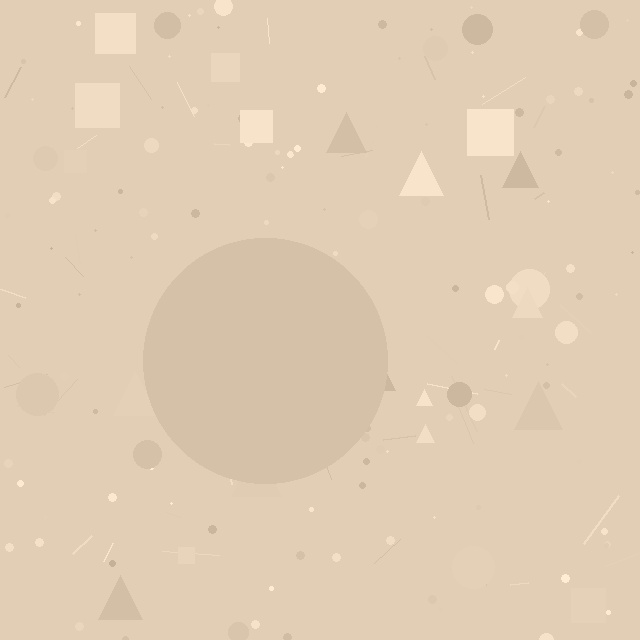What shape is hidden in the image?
A circle is hidden in the image.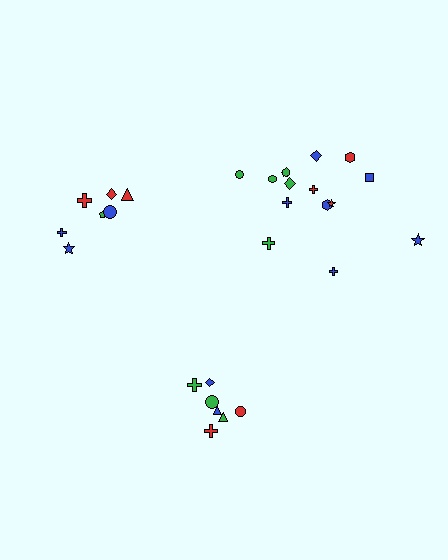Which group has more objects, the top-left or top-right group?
The top-right group.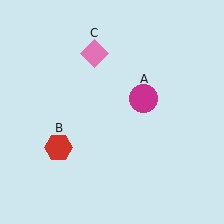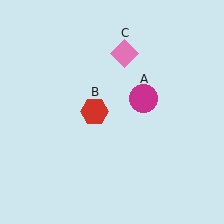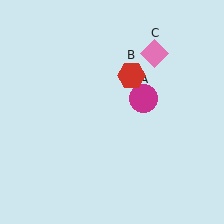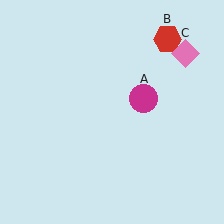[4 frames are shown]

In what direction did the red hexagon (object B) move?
The red hexagon (object B) moved up and to the right.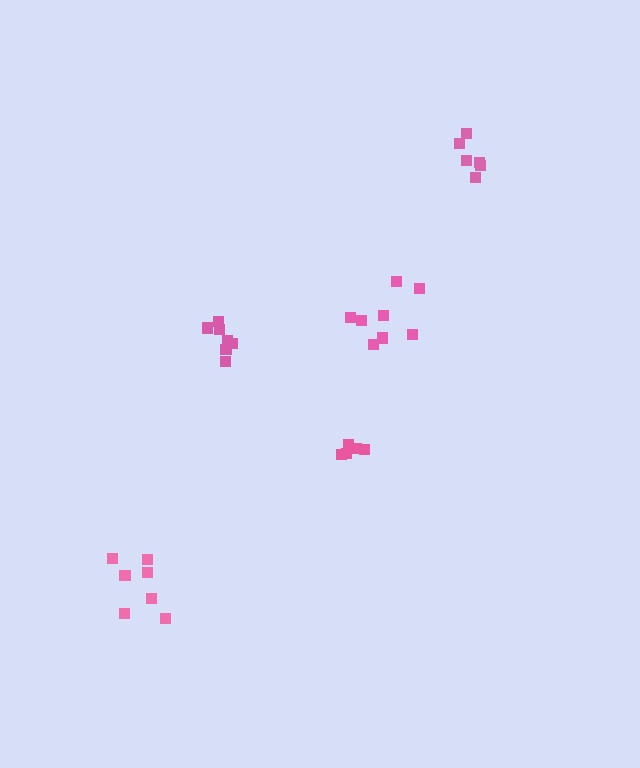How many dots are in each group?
Group 1: 8 dots, Group 2: 6 dots, Group 3: 7 dots, Group 4: 5 dots, Group 5: 7 dots (33 total).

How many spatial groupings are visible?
There are 5 spatial groupings.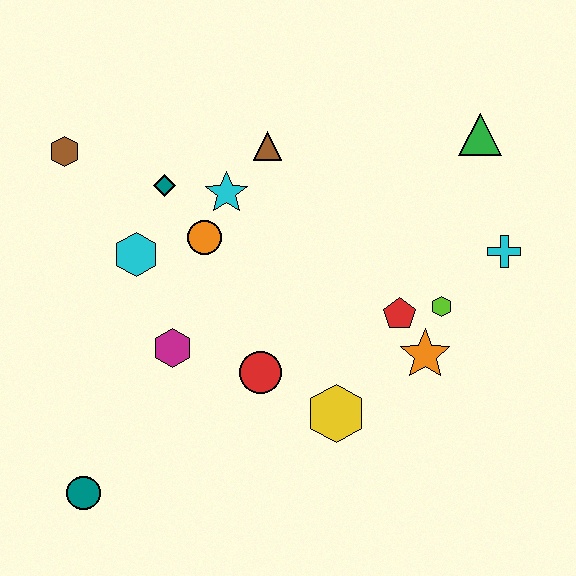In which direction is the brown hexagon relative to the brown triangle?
The brown hexagon is to the left of the brown triangle.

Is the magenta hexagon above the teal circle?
Yes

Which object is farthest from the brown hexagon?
The cyan cross is farthest from the brown hexagon.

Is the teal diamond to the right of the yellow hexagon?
No